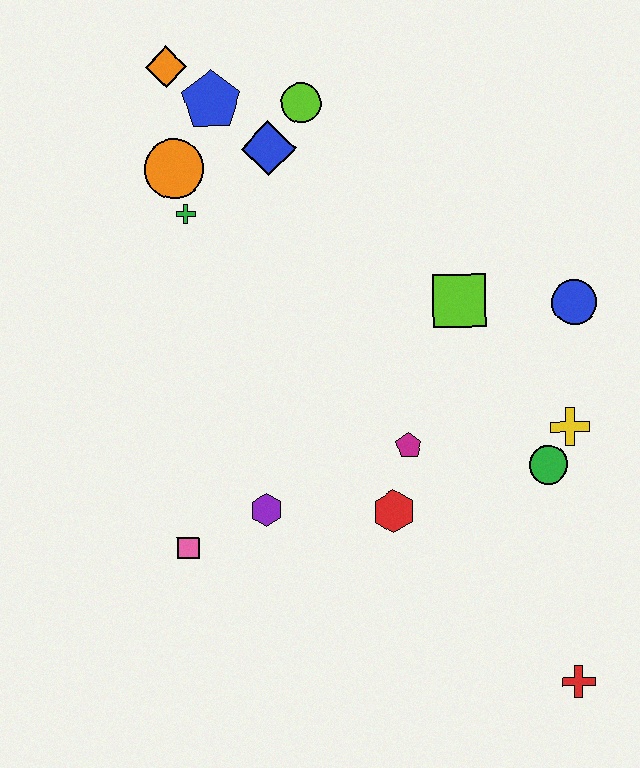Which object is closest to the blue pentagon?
The orange diamond is closest to the blue pentagon.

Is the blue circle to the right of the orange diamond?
Yes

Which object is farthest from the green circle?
The orange diamond is farthest from the green circle.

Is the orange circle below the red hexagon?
No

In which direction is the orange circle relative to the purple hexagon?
The orange circle is above the purple hexagon.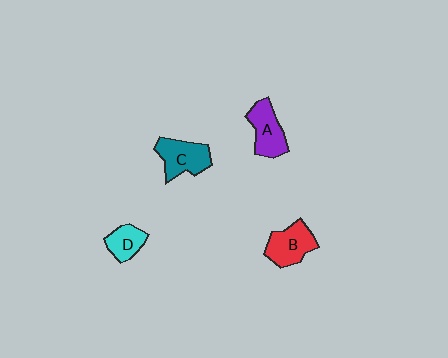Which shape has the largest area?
Shape C (teal).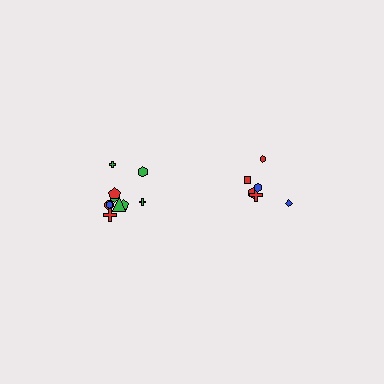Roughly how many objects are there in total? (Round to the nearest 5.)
Roughly 15 objects in total.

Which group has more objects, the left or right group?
The left group.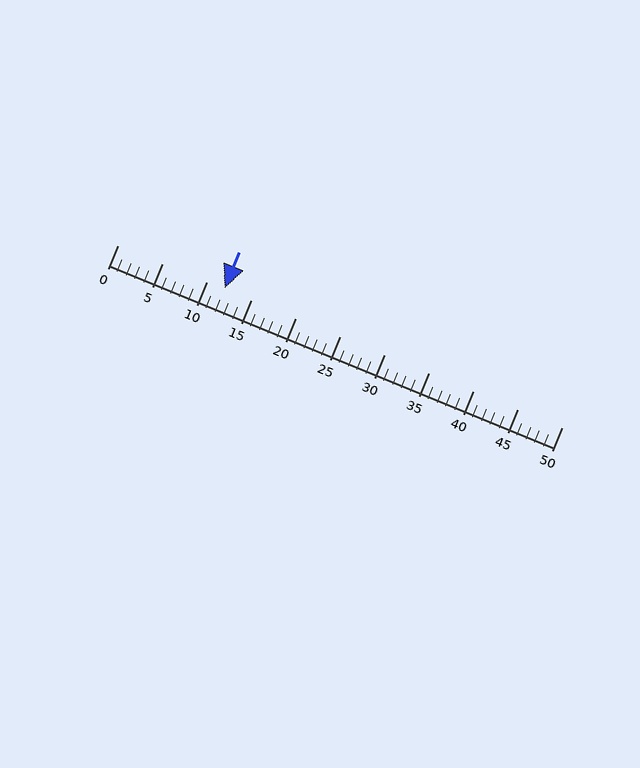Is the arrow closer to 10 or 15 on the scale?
The arrow is closer to 10.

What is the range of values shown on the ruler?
The ruler shows values from 0 to 50.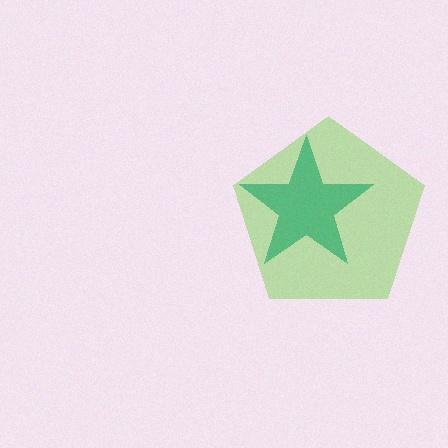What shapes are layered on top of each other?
The layered shapes are: a teal star, a lime pentagon.